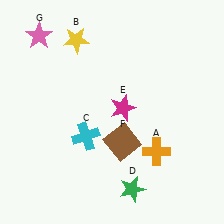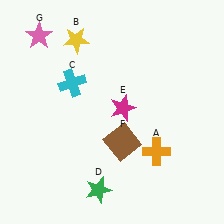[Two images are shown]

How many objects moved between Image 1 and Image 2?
2 objects moved between the two images.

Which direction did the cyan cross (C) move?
The cyan cross (C) moved up.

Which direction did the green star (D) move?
The green star (D) moved left.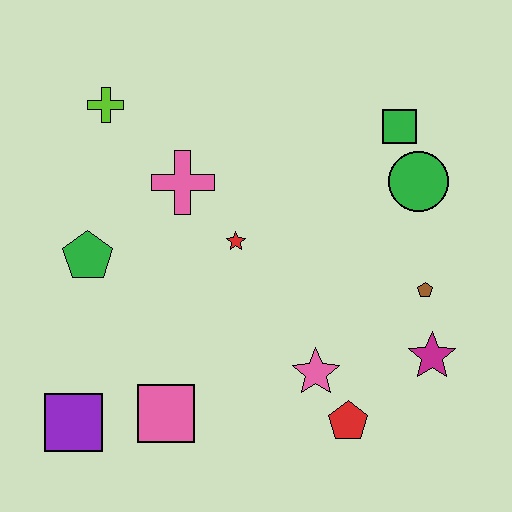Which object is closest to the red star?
The pink cross is closest to the red star.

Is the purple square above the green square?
No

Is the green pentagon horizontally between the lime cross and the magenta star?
No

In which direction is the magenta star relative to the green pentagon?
The magenta star is to the right of the green pentagon.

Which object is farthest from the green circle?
The purple square is farthest from the green circle.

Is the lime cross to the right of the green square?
No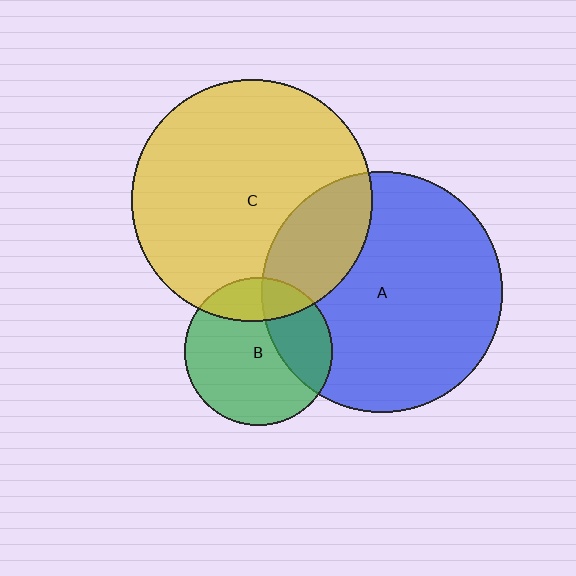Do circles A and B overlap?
Yes.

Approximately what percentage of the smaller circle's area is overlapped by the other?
Approximately 30%.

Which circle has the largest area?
Circle C (yellow).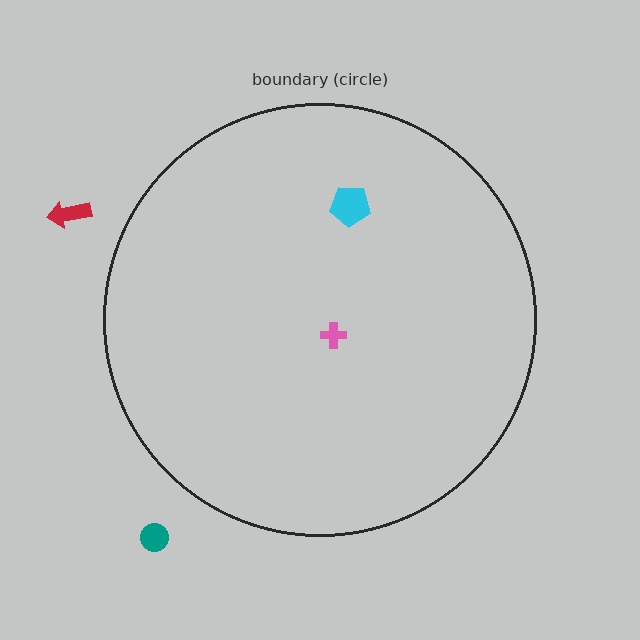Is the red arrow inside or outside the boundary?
Outside.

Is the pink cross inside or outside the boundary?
Inside.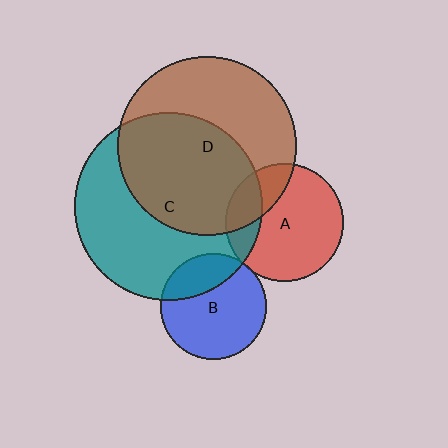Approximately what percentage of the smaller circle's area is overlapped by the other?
Approximately 5%.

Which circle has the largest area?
Circle C (teal).